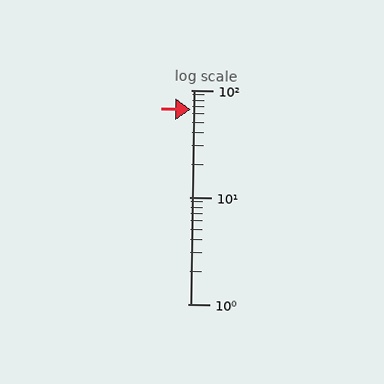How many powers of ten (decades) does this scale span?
The scale spans 2 decades, from 1 to 100.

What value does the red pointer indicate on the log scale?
The pointer indicates approximately 66.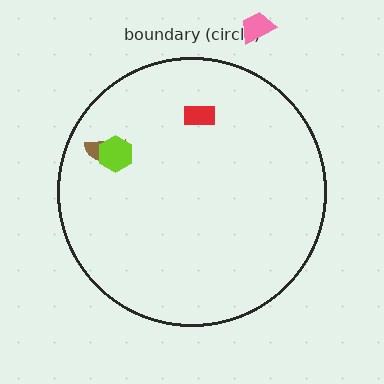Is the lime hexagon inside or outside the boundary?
Inside.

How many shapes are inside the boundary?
3 inside, 1 outside.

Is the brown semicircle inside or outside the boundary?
Inside.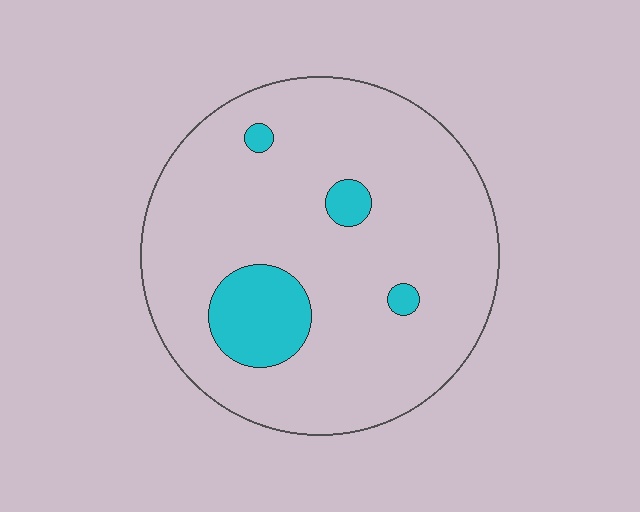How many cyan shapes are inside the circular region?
4.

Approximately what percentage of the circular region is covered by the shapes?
Approximately 10%.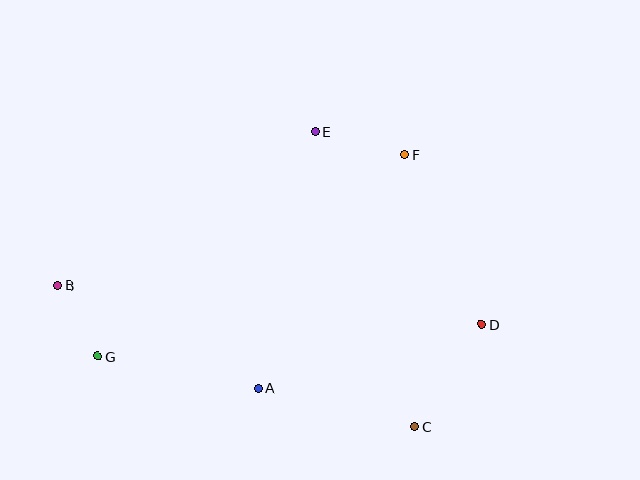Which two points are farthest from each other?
Points B and D are farthest from each other.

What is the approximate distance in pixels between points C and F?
The distance between C and F is approximately 272 pixels.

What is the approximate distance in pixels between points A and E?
The distance between A and E is approximately 263 pixels.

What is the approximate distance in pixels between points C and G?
The distance between C and G is approximately 324 pixels.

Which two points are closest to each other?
Points B and G are closest to each other.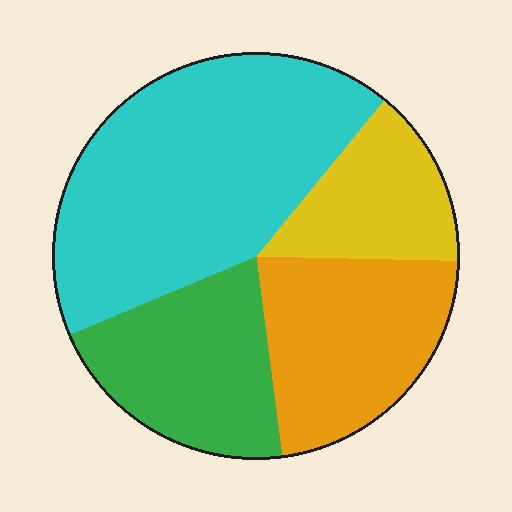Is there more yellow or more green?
Green.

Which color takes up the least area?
Yellow, at roughly 15%.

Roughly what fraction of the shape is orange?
Orange takes up less than a quarter of the shape.